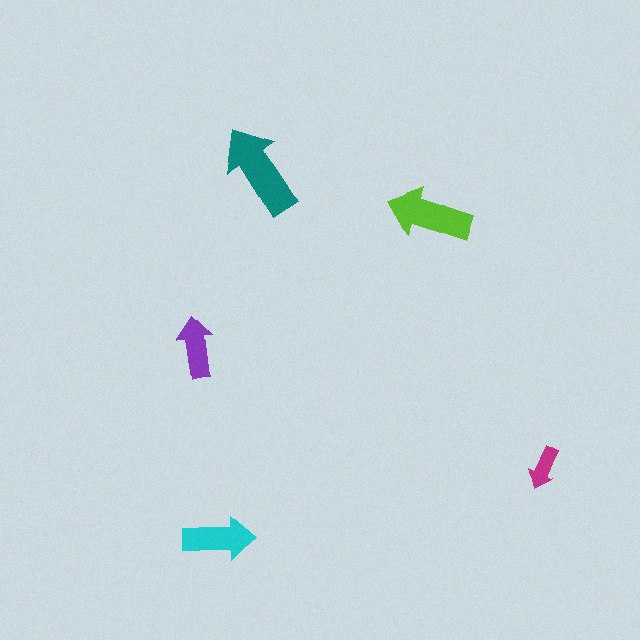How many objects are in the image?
There are 5 objects in the image.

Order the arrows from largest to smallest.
the teal one, the lime one, the cyan one, the purple one, the magenta one.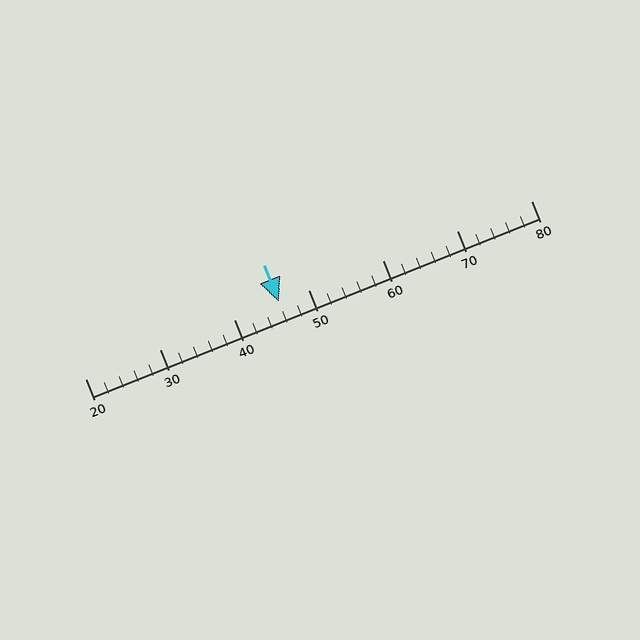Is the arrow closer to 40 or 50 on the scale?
The arrow is closer to 50.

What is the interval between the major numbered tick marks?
The major tick marks are spaced 10 units apart.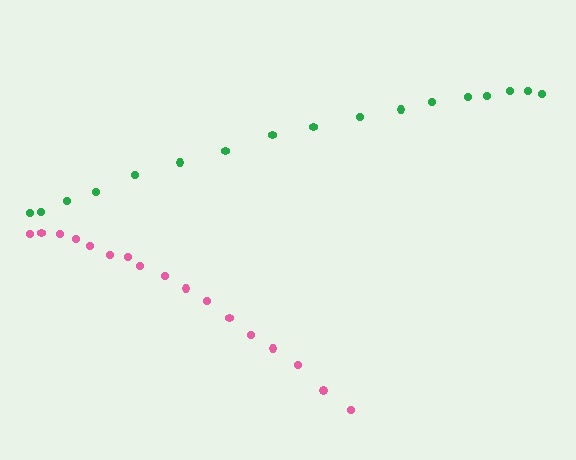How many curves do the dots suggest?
There are 2 distinct paths.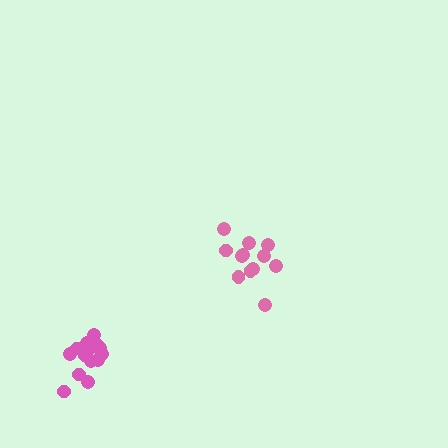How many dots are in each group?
Group 1: 12 dots, Group 2: 15 dots (27 total).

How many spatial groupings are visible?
There are 2 spatial groupings.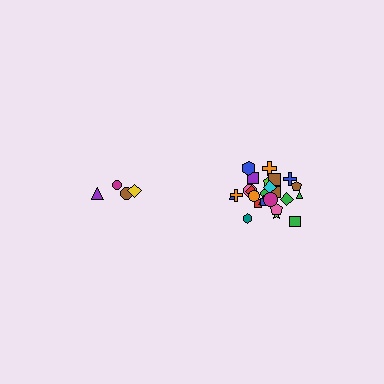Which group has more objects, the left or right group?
The right group.